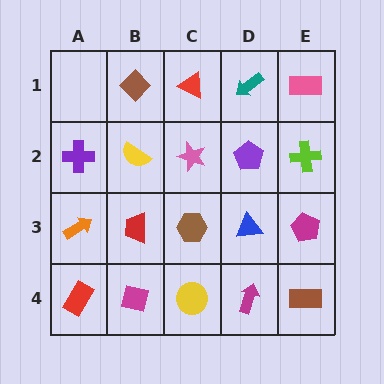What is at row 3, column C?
A brown hexagon.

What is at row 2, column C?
A pink star.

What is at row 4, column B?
A magenta square.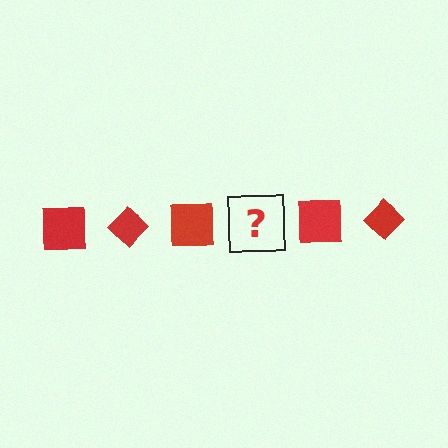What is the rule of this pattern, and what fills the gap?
The rule is that the pattern cycles through square, diamond shapes in red. The gap should be filled with a red diamond.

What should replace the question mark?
The question mark should be replaced with a red diamond.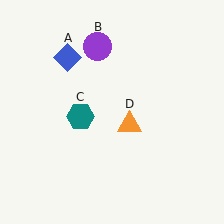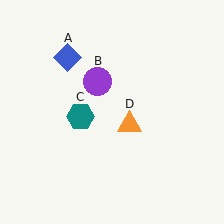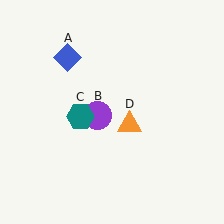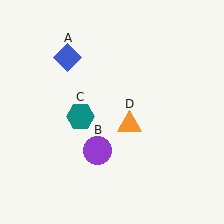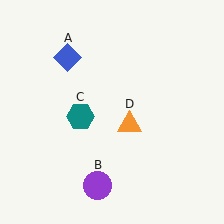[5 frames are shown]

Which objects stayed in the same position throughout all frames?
Blue diamond (object A) and teal hexagon (object C) and orange triangle (object D) remained stationary.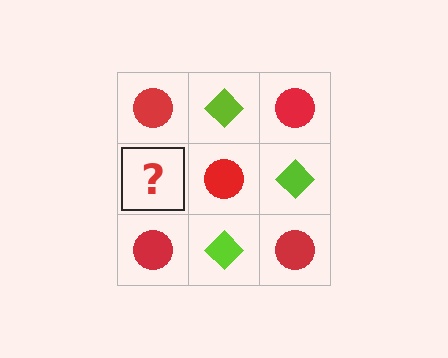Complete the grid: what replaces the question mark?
The question mark should be replaced with a lime diamond.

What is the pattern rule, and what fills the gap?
The rule is that it alternates red circle and lime diamond in a checkerboard pattern. The gap should be filled with a lime diamond.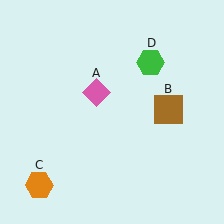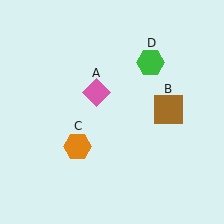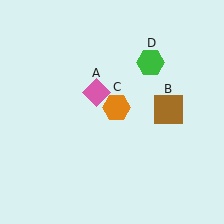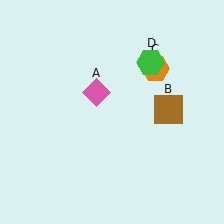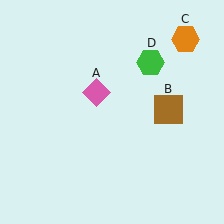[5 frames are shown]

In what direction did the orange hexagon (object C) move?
The orange hexagon (object C) moved up and to the right.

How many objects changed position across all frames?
1 object changed position: orange hexagon (object C).